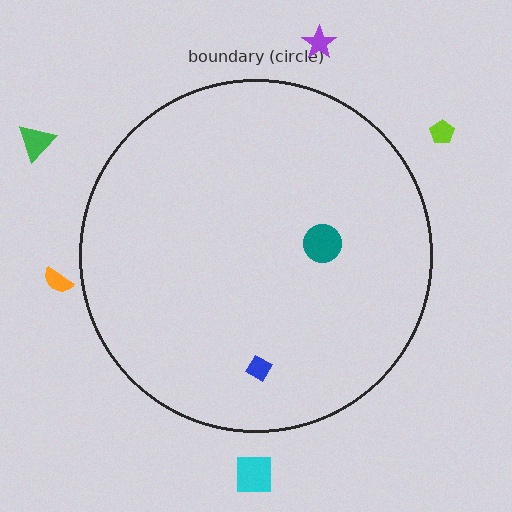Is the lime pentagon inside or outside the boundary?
Outside.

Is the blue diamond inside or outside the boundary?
Inside.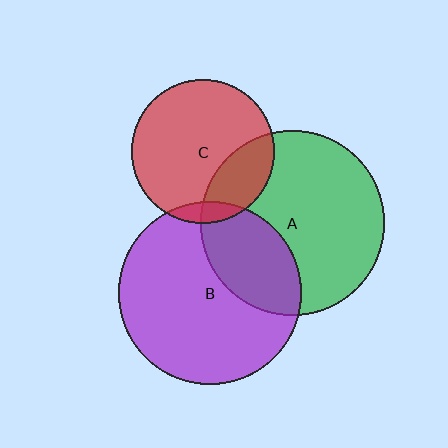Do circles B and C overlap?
Yes.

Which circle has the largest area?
Circle A (green).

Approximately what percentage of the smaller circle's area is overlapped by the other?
Approximately 5%.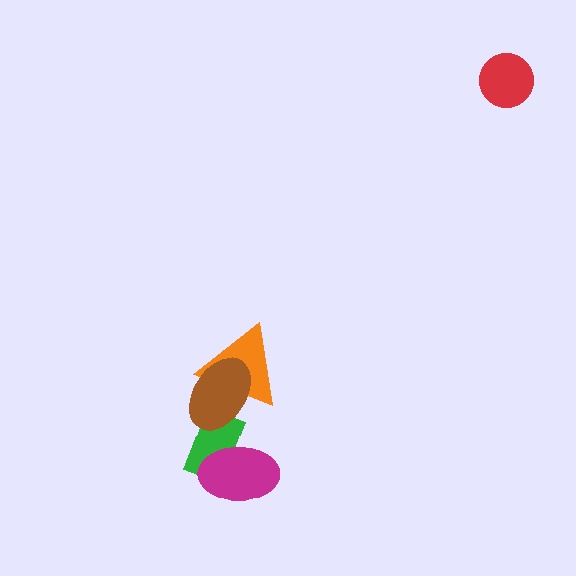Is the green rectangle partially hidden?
Yes, it is partially covered by another shape.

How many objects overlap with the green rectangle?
2 objects overlap with the green rectangle.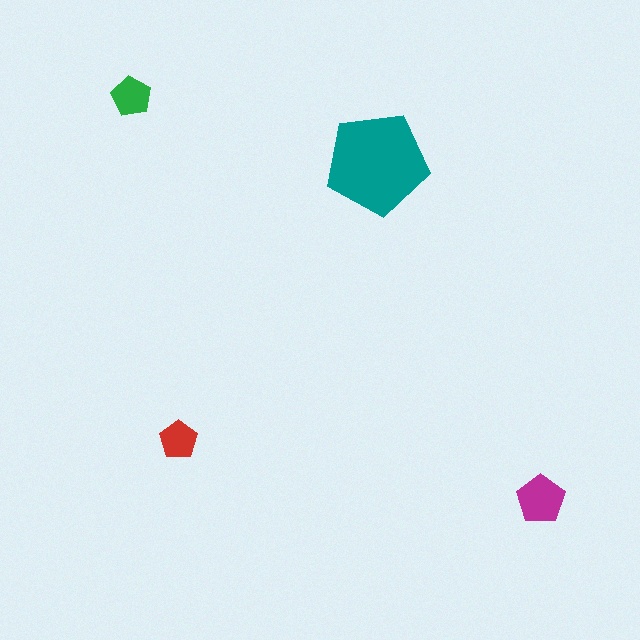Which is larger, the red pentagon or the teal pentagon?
The teal one.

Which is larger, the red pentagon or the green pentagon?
The green one.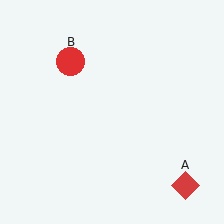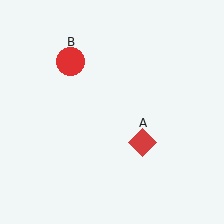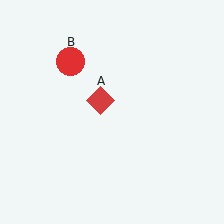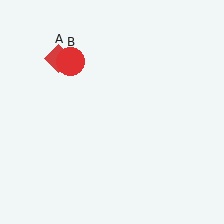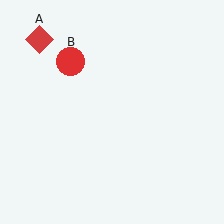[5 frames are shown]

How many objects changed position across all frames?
1 object changed position: red diamond (object A).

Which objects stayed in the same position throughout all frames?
Red circle (object B) remained stationary.